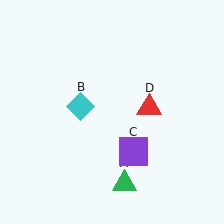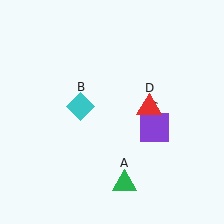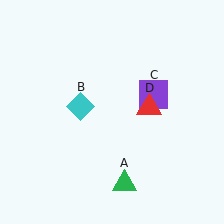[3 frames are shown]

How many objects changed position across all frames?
1 object changed position: purple square (object C).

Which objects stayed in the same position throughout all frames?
Green triangle (object A) and cyan diamond (object B) and red triangle (object D) remained stationary.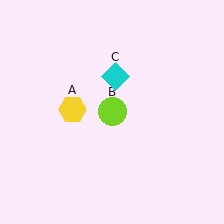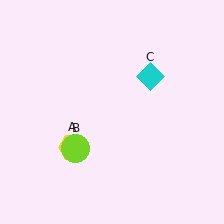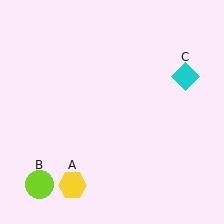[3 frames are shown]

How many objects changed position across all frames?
3 objects changed position: yellow hexagon (object A), lime circle (object B), cyan diamond (object C).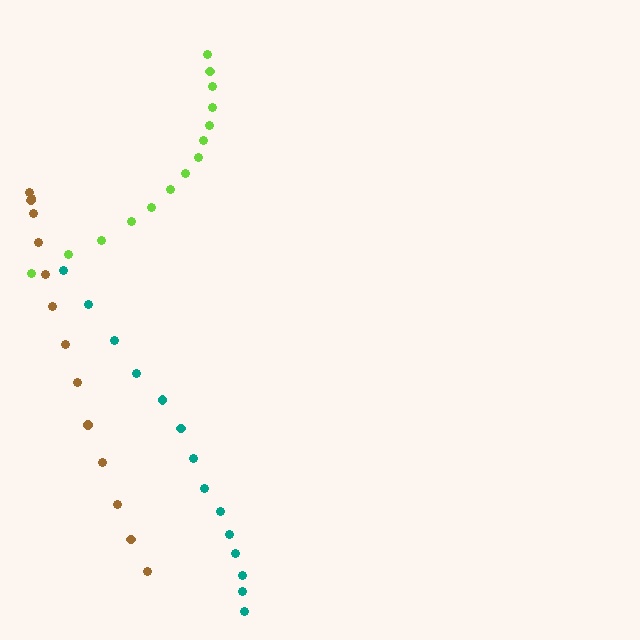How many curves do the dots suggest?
There are 3 distinct paths.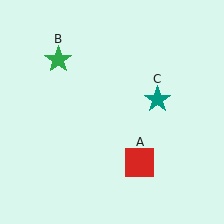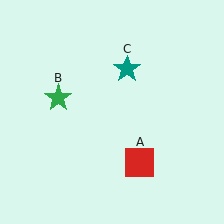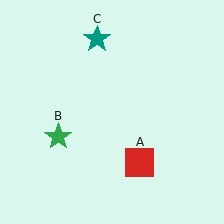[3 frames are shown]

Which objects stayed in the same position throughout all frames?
Red square (object A) remained stationary.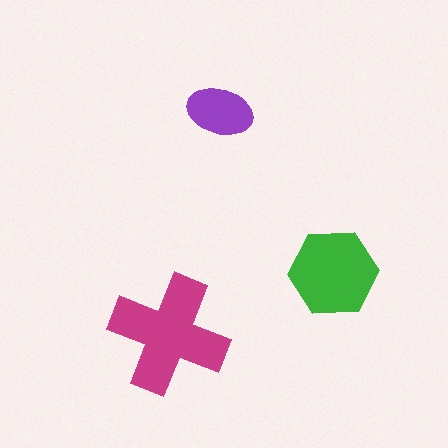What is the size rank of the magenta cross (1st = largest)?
1st.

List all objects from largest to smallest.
The magenta cross, the green hexagon, the purple ellipse.